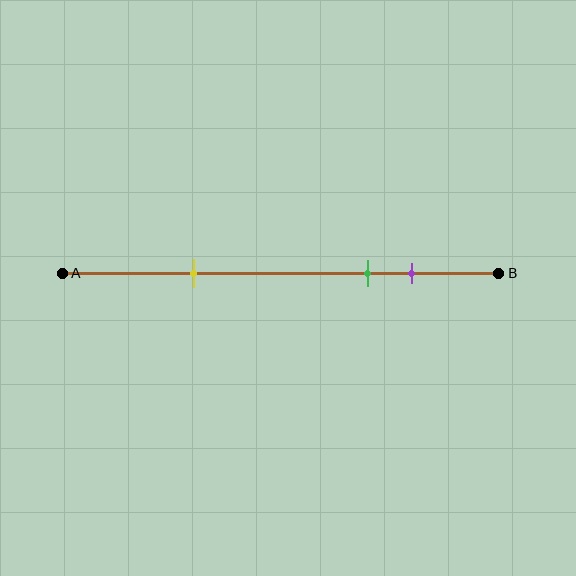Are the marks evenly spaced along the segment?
No, the marks are not evenly spaced.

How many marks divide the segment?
There are 3 marks dividing the segment.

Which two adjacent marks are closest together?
The green and purple marks are the closest adjacent pair.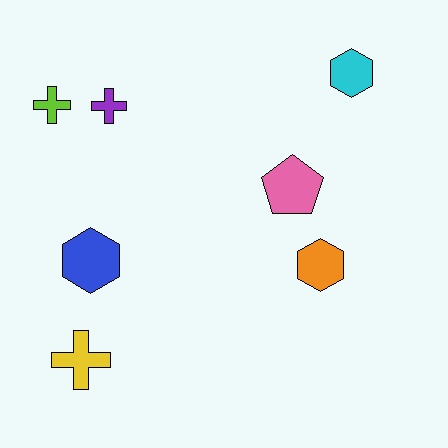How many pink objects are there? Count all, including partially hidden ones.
There is 1 pink object.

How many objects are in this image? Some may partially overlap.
There are 7 objects.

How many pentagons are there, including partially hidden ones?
There is 1 pentagon.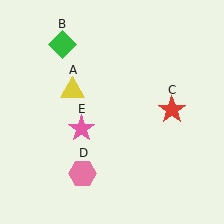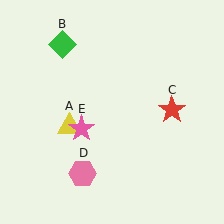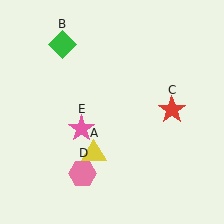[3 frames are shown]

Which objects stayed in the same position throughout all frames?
Green diamond (object B) and red star (object C) and pink hexagon (object D) and pink star (object E) remained stationary.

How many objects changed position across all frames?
1 object changed position: yellow triangle (object A).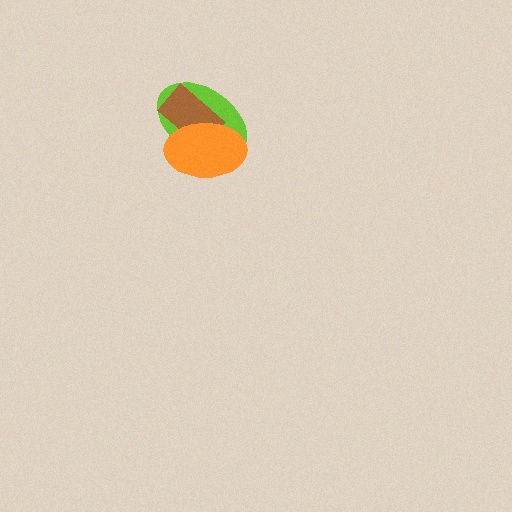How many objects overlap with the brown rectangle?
2 objects overlap with the brown rectangle.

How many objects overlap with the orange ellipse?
2 objects overlap with the orange ellipse.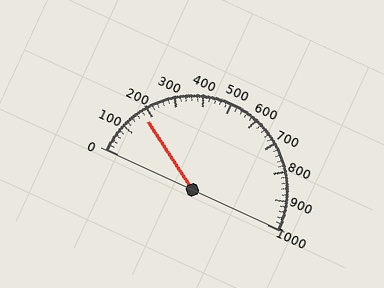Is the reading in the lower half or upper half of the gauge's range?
The reading is in the lower half of the range (0 to 1000).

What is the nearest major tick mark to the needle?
The nearest major tick mark is 200.